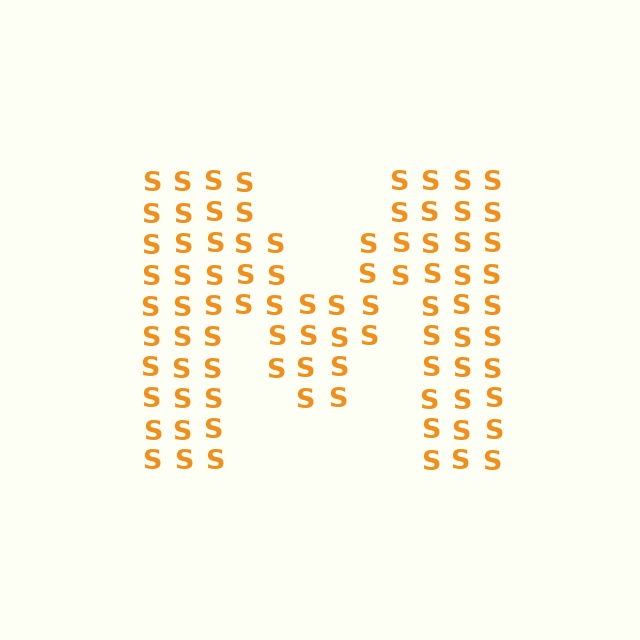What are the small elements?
The small elements are letter S's.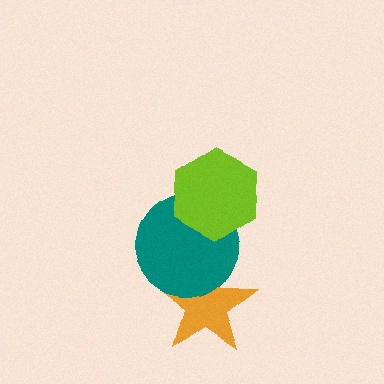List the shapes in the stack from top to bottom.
From top to bottom: the lime hexagon, the teal circle, the orange star.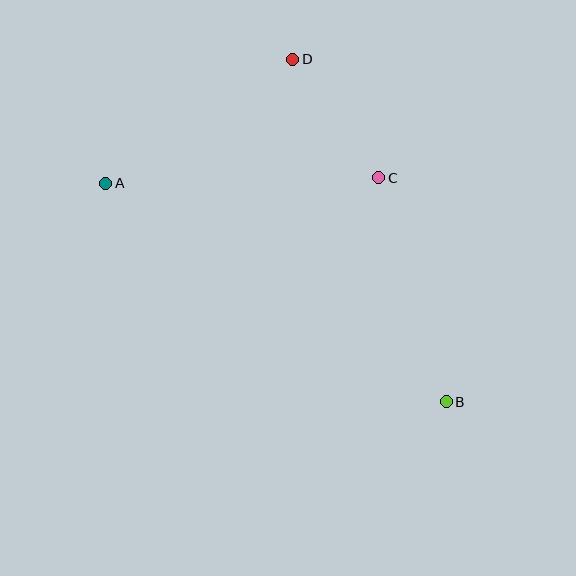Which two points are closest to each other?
Points C and D are closest to each other.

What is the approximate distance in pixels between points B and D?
The distance between B and D is approximately 375 pixels.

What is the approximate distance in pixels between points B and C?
The distance between B and C is approximately 234 pixels.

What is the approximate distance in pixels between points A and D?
The distance between A and D is approximately 225 pixels.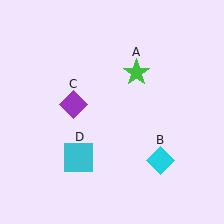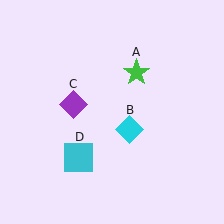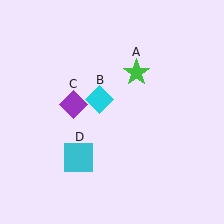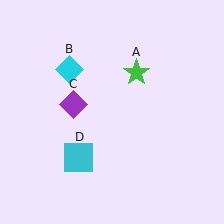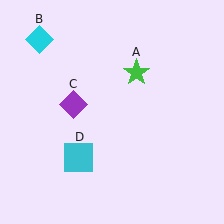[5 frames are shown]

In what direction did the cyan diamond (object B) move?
The cyan diamond (object B) moved up and to the left.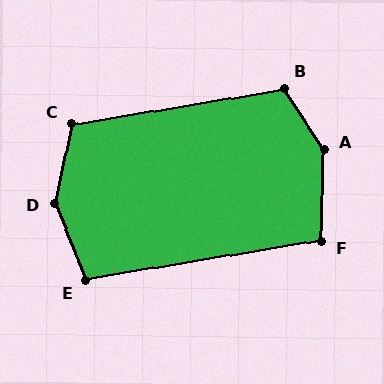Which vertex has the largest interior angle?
A, at approximately 146 degrees.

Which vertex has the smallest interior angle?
F, at approximately 101 degrees.